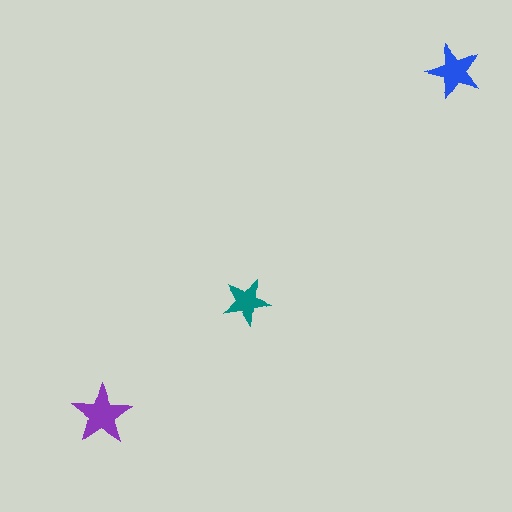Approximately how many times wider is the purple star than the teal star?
About 1.5 times wider.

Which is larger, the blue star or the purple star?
The purple one.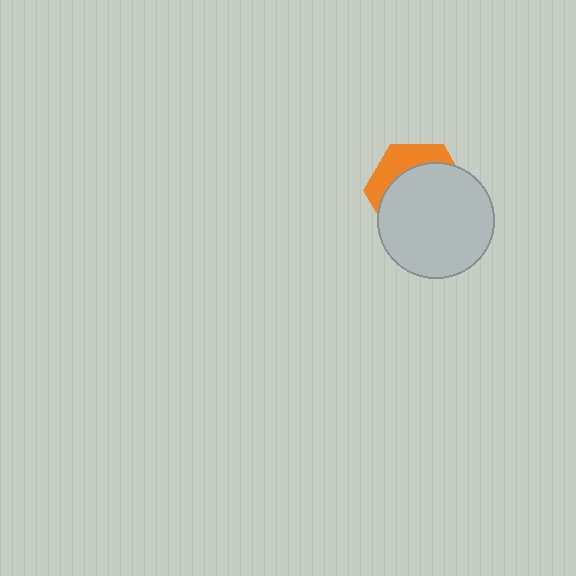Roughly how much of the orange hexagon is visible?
A small part of it is visible (roughly 30%).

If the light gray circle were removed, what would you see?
You would see the complete orange hexagon.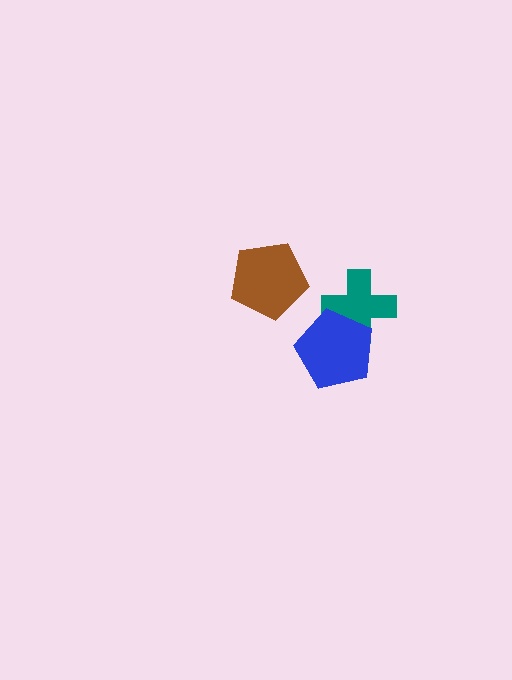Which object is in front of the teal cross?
The blue pentagon is in front of the teal cross.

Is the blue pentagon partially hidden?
No, no other shape covers it.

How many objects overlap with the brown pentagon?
0 objects overlap with the brown pentagon.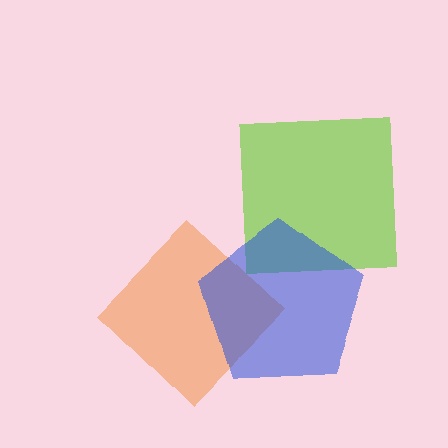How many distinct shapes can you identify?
There are 3 distinct shapes: a lime square, an orange diamond, a blue pentagon.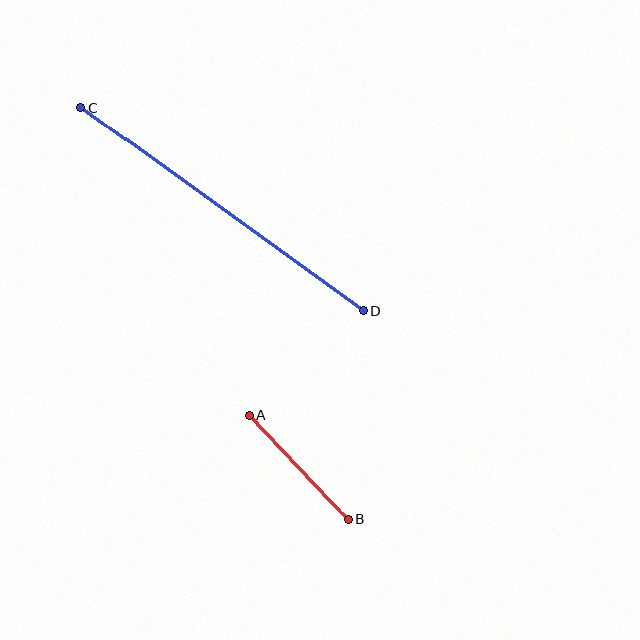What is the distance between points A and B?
The distance is approximately 143 pixels.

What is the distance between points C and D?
The distance is approximately 347 pixels.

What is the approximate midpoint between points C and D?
The midpoint is at approximately (222, 209) pixels.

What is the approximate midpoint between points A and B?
The midpoint is at approximately (299, 467) pixels.